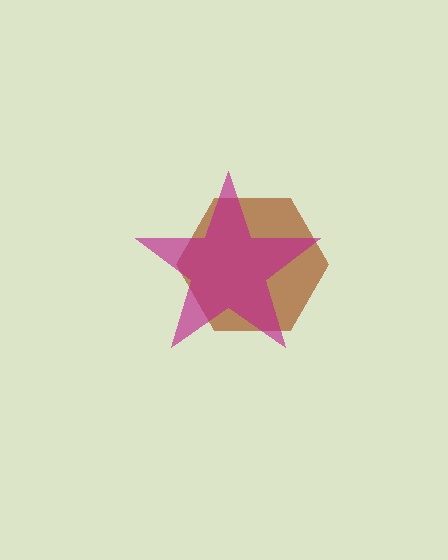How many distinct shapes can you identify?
There are 2 distinct shapes: a brown hexagon, a magenta star.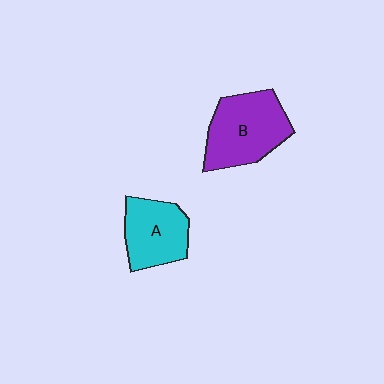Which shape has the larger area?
Shape B (purple).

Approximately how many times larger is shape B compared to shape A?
Approximately 1.3 times.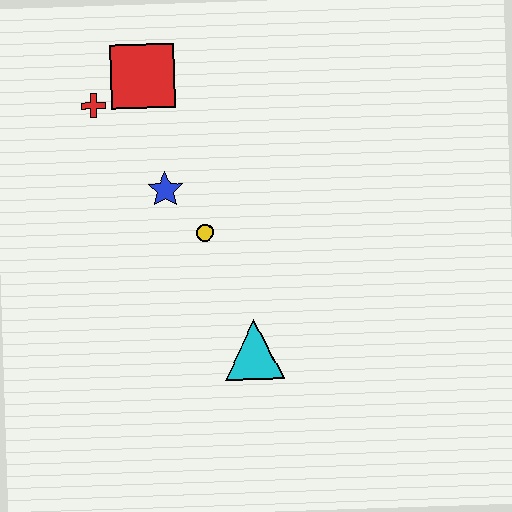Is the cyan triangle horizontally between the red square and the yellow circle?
No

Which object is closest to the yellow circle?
The blue star is closest to the yellow circle.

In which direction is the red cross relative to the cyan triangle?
The red cross is above the cyan triangle.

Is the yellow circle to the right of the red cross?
Yes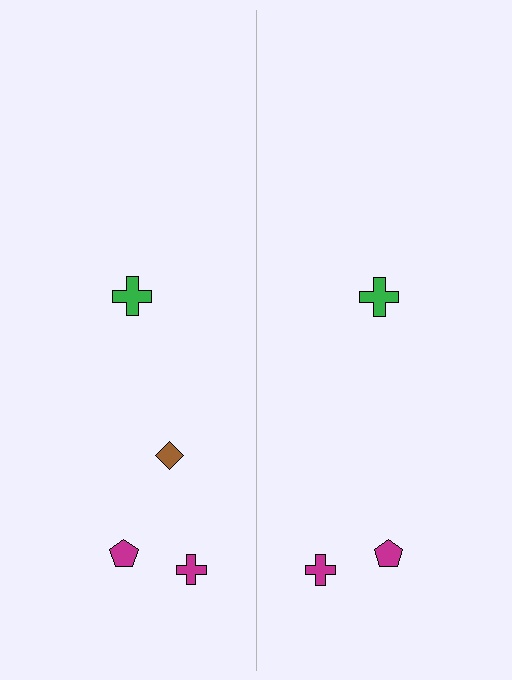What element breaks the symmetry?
A brown diamond is missing from the right side.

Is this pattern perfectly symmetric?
No, the pattern is not perfectly symmetric. A brown diamond is missing from the right side.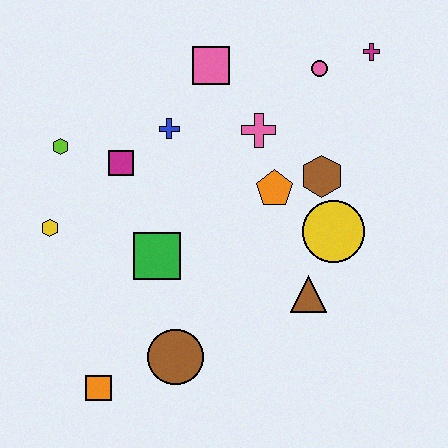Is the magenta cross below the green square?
No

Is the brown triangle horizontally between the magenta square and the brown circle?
No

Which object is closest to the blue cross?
The magenta square is closest to the blue cross.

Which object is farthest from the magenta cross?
The orange square is farthest from the magenta cross.